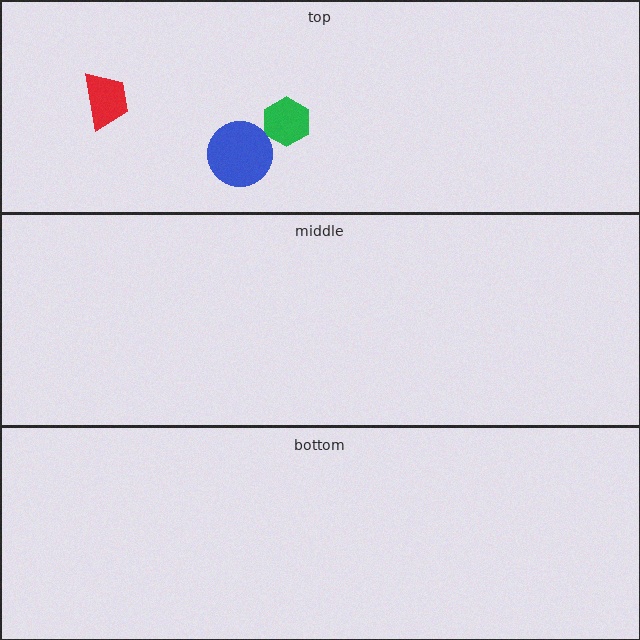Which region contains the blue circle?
The top region.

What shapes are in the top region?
The red trapezoid, the green hexagon, the blue circle.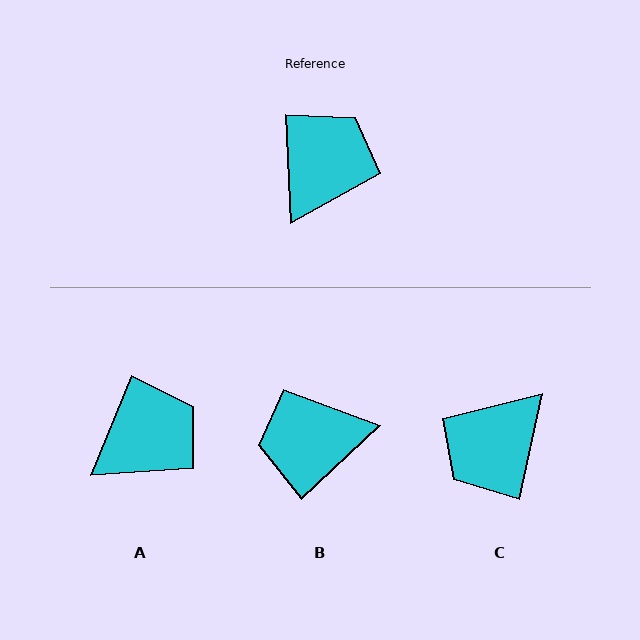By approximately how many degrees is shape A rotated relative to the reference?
Approximately 25 degrees clockwise.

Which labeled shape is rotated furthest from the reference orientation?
C, about 165 degrees away.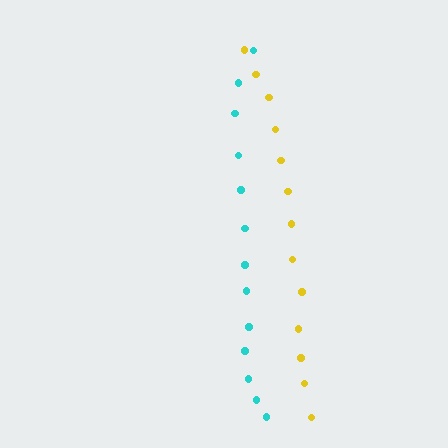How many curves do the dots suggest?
There are 2 distinct paths.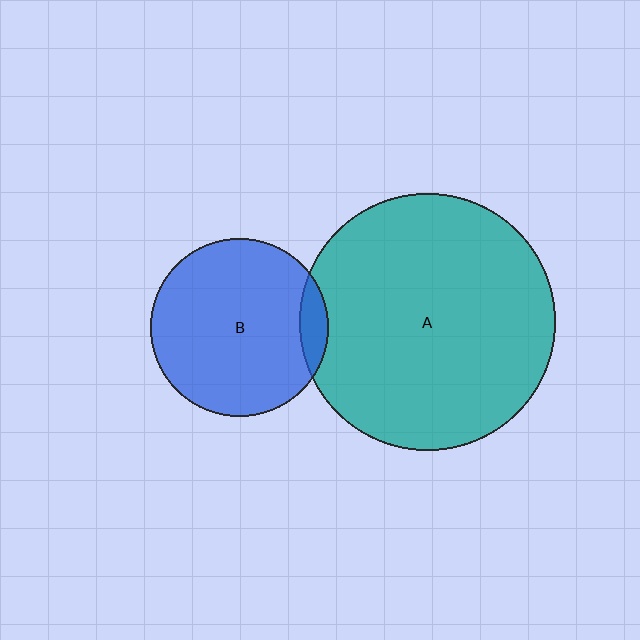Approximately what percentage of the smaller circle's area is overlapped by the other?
Approximately 10%.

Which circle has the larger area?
Circle A (teal).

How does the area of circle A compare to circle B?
Approximately 2.1 times.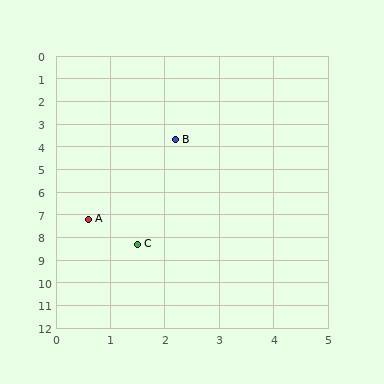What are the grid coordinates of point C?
Point C is at approximately (1.5, 8.3).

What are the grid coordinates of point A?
Point A is at approximately (0.6, 7.2).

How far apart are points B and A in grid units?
Points B and A are about 3.8 grid units apart.